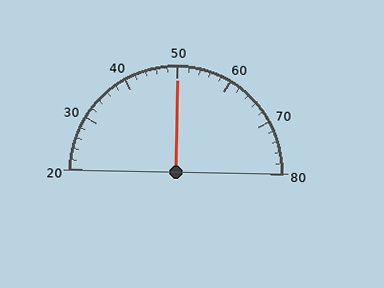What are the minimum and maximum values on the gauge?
The gauge ranges from 20 to 80.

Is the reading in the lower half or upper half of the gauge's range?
The reading is in the upper half of the range (20 to 80).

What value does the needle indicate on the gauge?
The needle indicates approximately 50.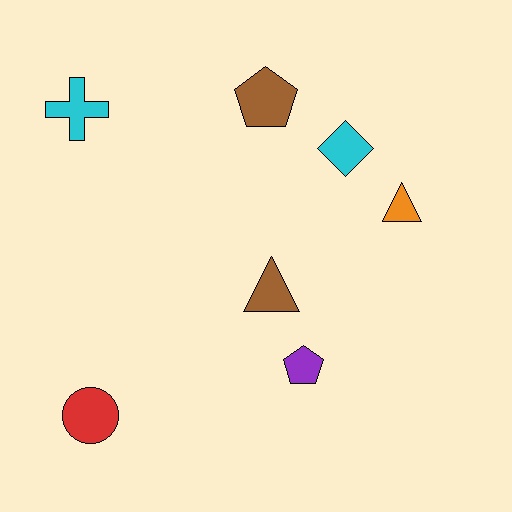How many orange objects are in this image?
There is 1 orange object.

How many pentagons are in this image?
There are 2 pentagons.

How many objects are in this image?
There are 7 objects.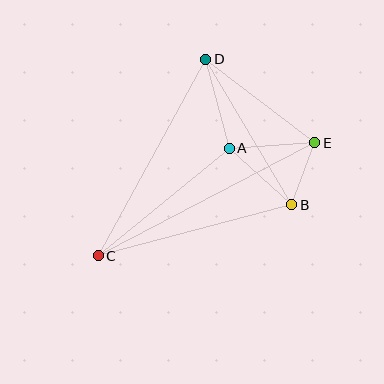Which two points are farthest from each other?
Points C and E are farthest from each other.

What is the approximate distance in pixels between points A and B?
The distance between A and B is approximately 84 pixels.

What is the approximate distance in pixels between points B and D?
The distance between B and D is approximately 169 pixels.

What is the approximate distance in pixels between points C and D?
The distance between C and D is approximately 224 pixels.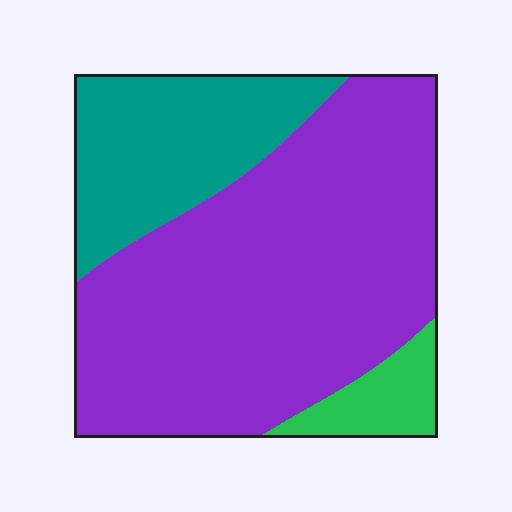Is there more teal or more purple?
Purple.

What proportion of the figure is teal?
Teal takes up about one quarter (1/4) of the figure.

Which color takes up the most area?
Purple, at roughly 70%.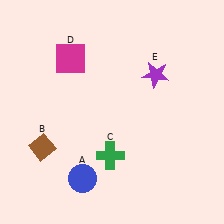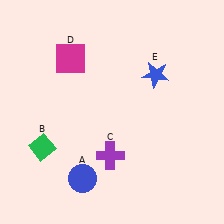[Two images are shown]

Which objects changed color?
B changed from brown to green. C changed from green to purple. E changed from purple to blue.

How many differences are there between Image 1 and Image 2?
There are 3 differences between the two images.